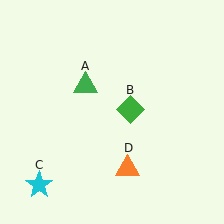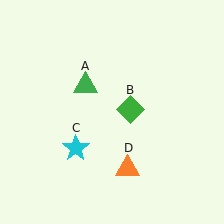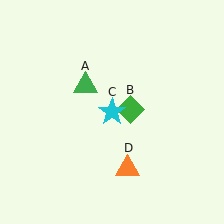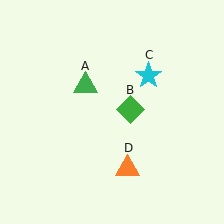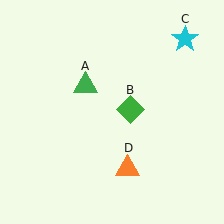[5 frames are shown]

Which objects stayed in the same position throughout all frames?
Green triangle (object A) and green diamond (object B) and orange triangle (object D) remained stationary.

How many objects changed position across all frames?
1 object changed position: cyan star (object C).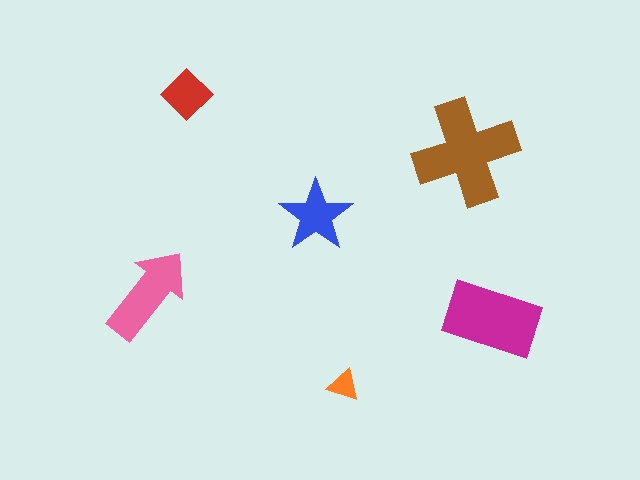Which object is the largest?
The brown cross.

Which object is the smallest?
The orange triangle.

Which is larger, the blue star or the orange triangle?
The blue star.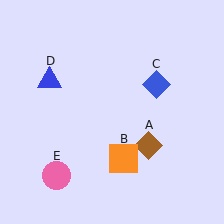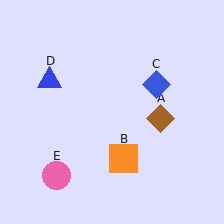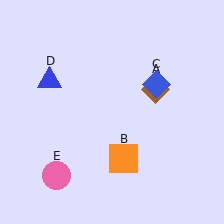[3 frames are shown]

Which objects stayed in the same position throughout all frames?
Orange square (object B) and blue diamond (object C) and blue triangle (object D) and pink circle (object E) remained stationary.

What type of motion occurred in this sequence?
The brown diamond (object A) rotated counterclockwise around the center of the scene.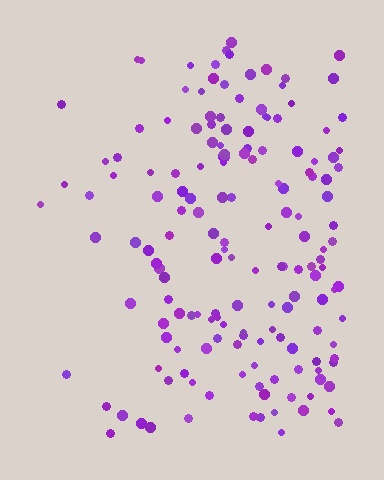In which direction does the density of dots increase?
From left to right, with the right side densest.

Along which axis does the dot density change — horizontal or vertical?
Horizontal.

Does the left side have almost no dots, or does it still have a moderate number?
Still a moderate number, just noticeably fewer than the right.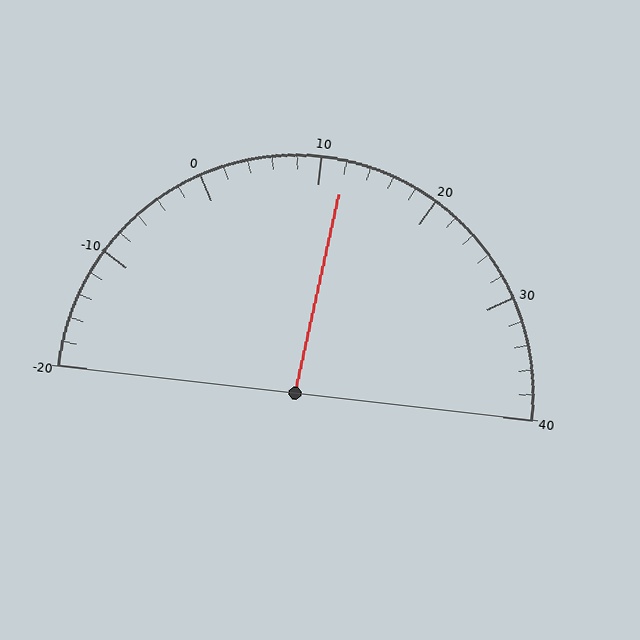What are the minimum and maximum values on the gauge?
The gauge ranges from -20 to 40.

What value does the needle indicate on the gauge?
The needle indicates approximately 12.